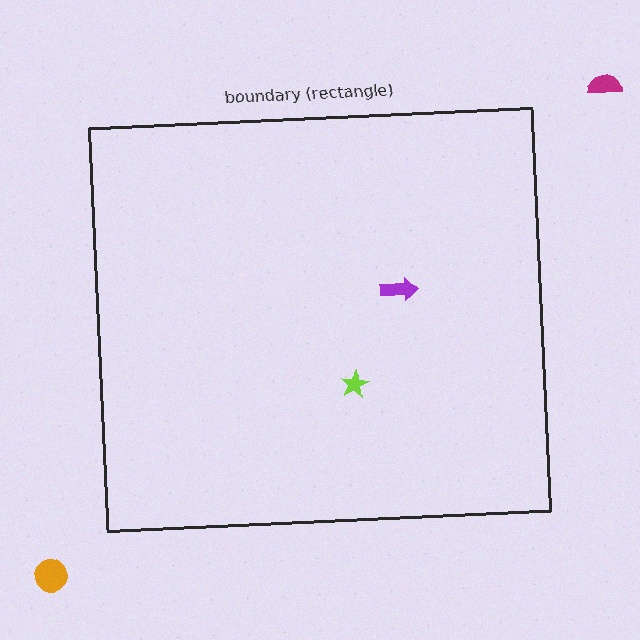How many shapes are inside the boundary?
2 inside, 2 outside.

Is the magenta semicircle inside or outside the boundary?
Outside.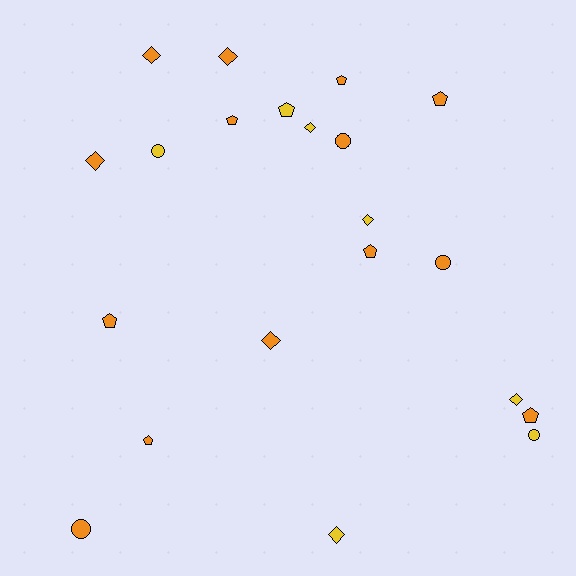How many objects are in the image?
There are 21 objects.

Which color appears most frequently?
Orange, with 14 objects.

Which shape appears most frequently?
Pentagon, with 8 objects.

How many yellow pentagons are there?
There is 1 yellow pentagon.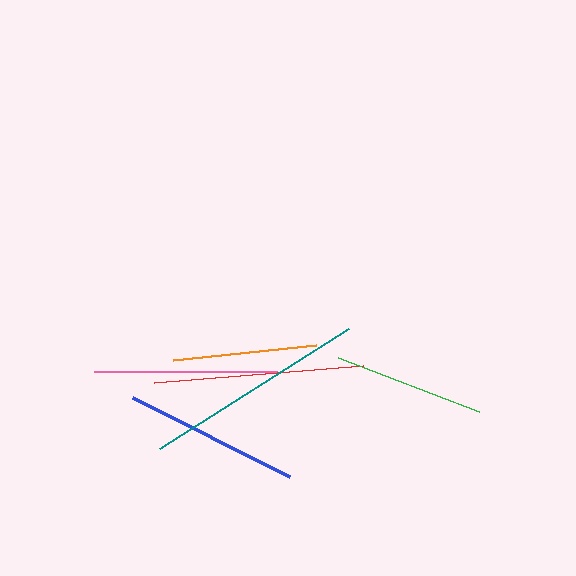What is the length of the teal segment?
The teal segment is approximately 223 pixels long.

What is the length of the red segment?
The red segment is approximately 209 pixels long.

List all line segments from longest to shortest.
From longest to shortest: teal, red, pink, blue, green, orange.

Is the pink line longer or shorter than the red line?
The red line is longer than the pink line.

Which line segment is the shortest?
The orange line is the shortest at approximately 144 pixels.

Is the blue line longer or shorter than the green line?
The blue line is longer than the green line.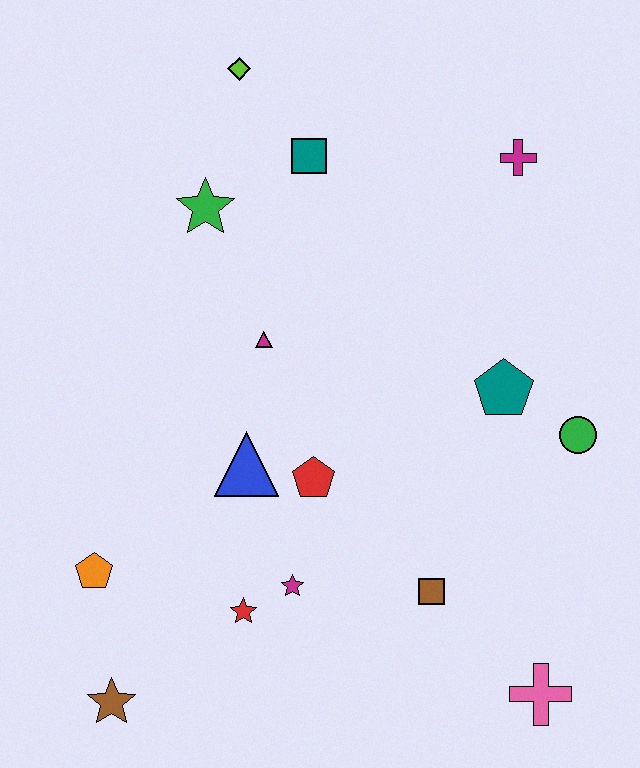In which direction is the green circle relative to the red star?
The green circle is to the right of the red star.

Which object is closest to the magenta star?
The red star is closest to the magenta star.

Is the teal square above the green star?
Yes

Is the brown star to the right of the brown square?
No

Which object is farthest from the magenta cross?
The brown star is farthest from the magenta cross.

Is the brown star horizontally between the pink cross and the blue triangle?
No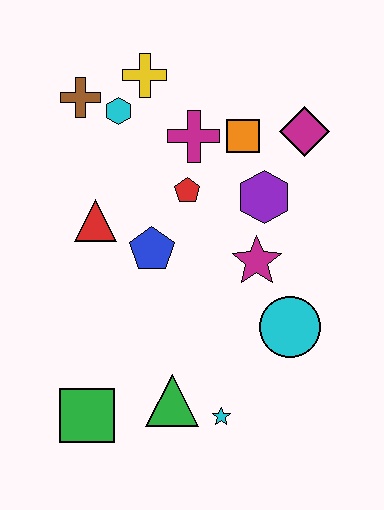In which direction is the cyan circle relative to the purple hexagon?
The cyan circle is below the purple hexagon.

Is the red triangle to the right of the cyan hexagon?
No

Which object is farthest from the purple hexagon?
The green square is farthest from the purple hexagon.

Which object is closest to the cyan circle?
The magenta star is closest to the cyan circle.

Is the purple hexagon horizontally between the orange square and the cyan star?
No